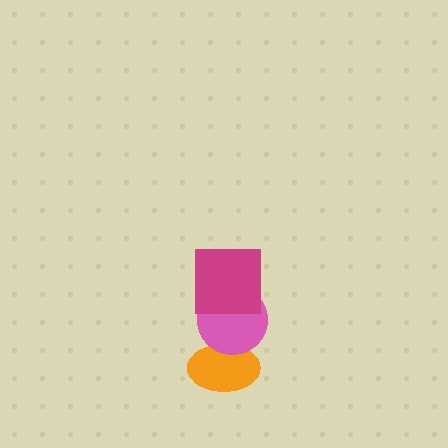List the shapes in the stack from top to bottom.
From top to bottom: the magenta square, the pink circle, the orange ellipse.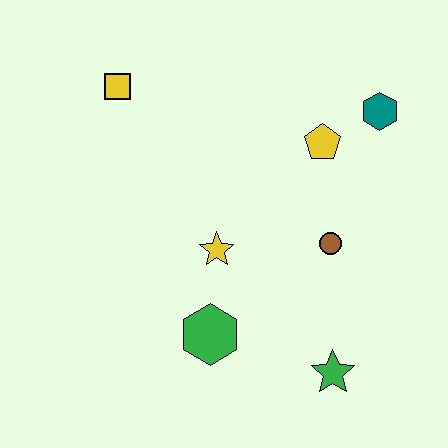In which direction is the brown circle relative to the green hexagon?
The brown circle is to the right of the green hexagon.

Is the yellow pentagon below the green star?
No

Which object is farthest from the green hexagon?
The teal hexagon is farthest from the green hexagon.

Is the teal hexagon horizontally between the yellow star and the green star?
No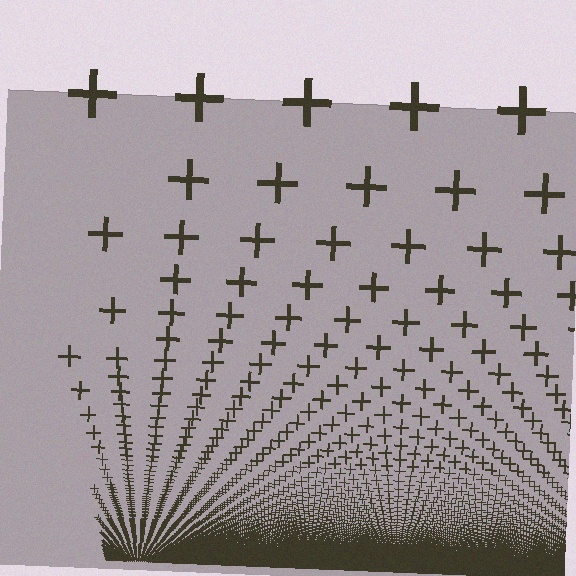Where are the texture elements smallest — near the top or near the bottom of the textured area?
Near the bottom.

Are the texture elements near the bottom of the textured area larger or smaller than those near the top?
Smaller. The gradient is inverted — elements near the bottom are smaller and denser.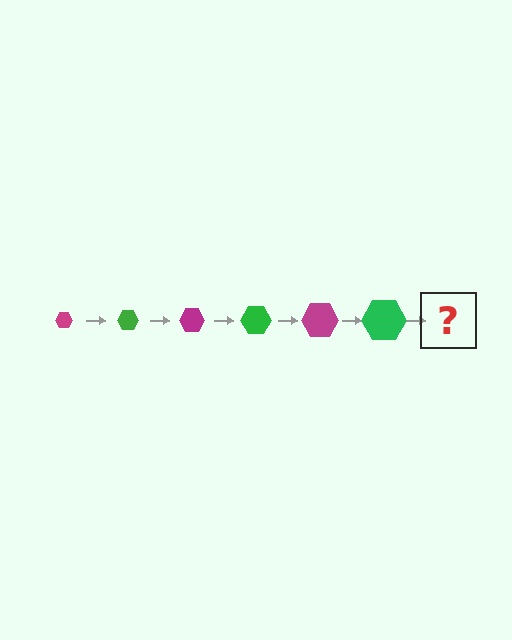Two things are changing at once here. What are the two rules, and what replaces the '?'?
The two rules are that the hexagon grows larger each step and the color cycles through magenta and green. The '?' should be a magenta hexagon, larger than the previous one.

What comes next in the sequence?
The next element should be a magenta hexagon, larger than the previous one.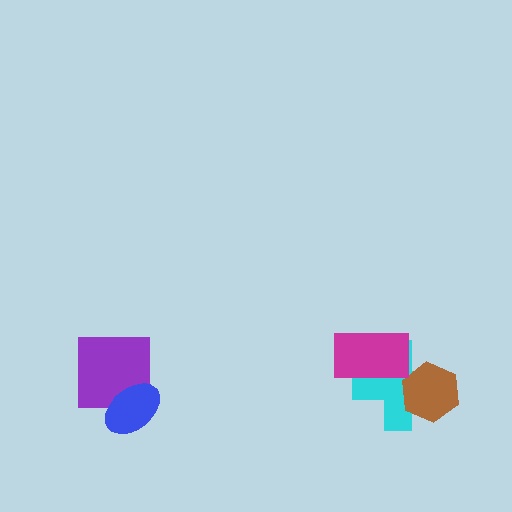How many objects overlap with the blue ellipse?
1 object overlaps with the blue ellipse.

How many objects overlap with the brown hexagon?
1 object overlaps with the brown hexagon.